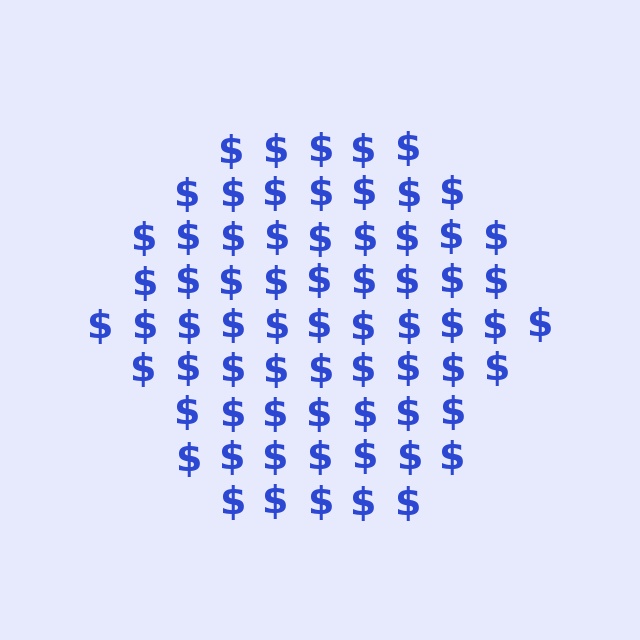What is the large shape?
The large shape is a hexagon.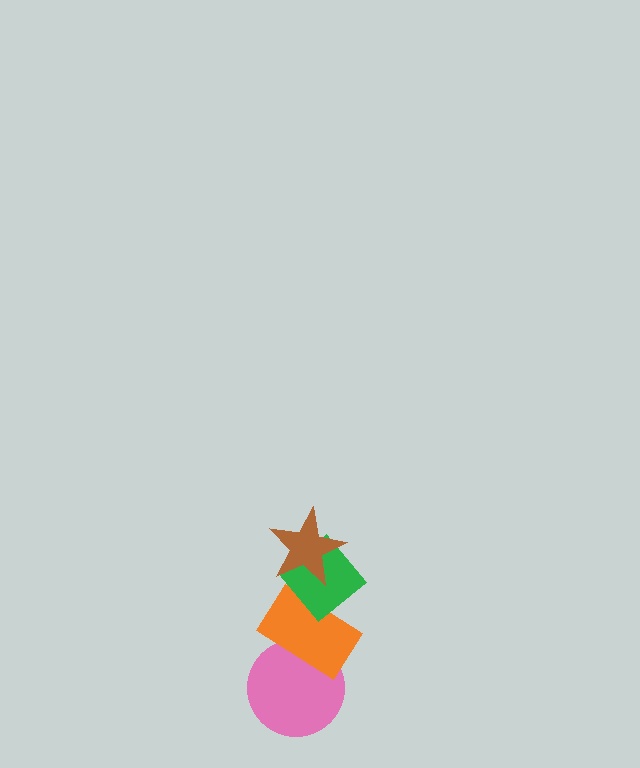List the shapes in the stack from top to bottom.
From top to bottom: the brown star, the green diamond, the orange rectangle, the pink circle.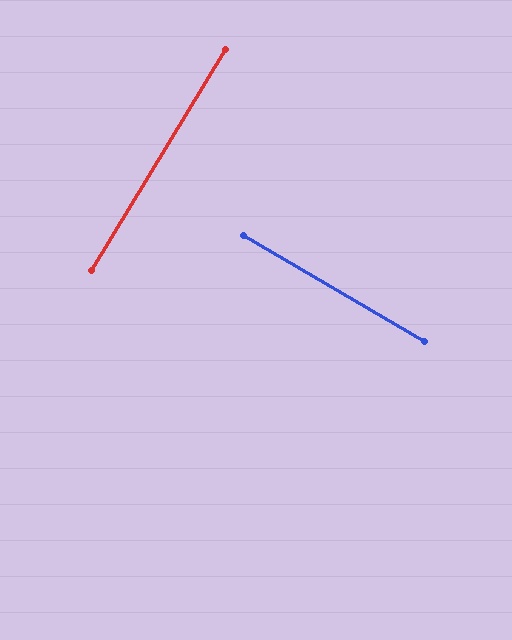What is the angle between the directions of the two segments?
Approximately 89 degrees.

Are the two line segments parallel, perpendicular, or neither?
Perpendicular — they meet at approximately 89°.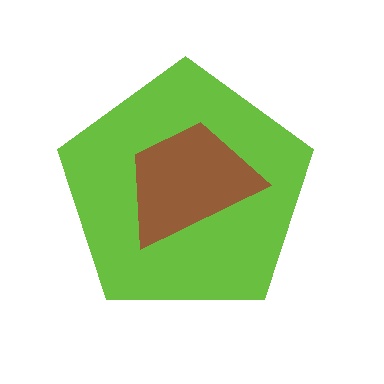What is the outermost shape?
The lime pentagon.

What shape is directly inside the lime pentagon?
The brown trapezoid.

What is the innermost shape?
The brown trapezoid.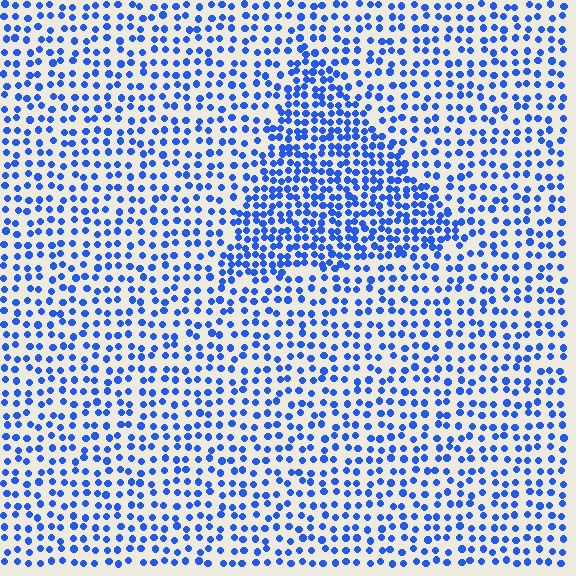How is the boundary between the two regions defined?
The boundary is defined by a change in element density (approximately 1.8x ratio). All elements are the same color, size, and shape.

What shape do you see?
I see a triangle.